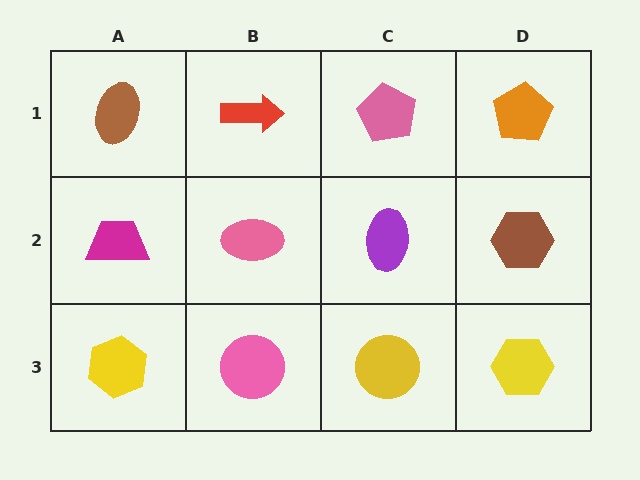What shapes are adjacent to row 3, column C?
A purple ellipse (row 2, column C), a pink circle (row 3, column B), a yellow hexagon (row 3, column D).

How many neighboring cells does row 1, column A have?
2.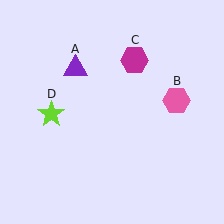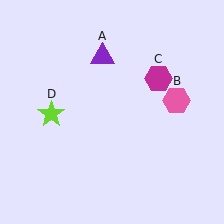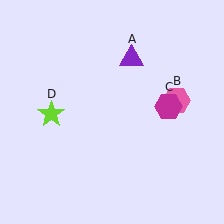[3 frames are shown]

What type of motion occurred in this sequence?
The purple triangle (object A), magenta hexagon (object C) rotated clockwise around the center of the scene.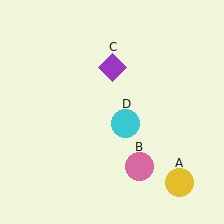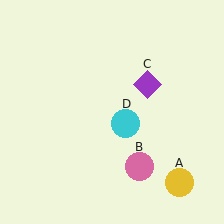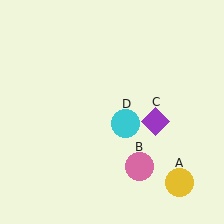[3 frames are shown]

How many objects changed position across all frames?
1 object changed position: purple diamond (object C).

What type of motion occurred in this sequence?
The purple diamond (object C) rotated clockwise around the center of the scene.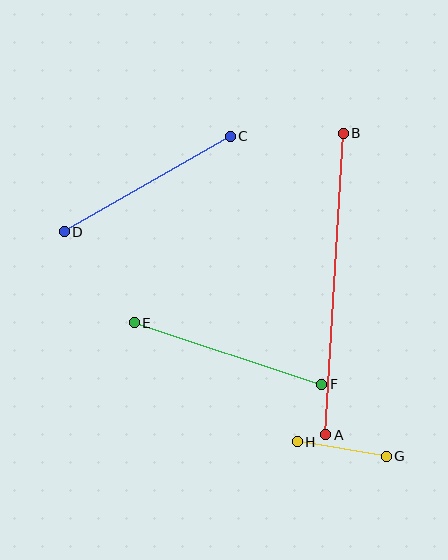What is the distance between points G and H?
The distance is approximately 90 pixels.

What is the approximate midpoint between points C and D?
The midpoint is at approximately (147, 184) pixels.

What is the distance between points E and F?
The distance is approximately 197 pixels.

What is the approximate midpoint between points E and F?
The midpoint is at approximately (228, 354) pixels.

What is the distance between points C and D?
The distance is approximately 192 pixels.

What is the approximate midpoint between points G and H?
The midpoint is at approximately (342, 449) pixels.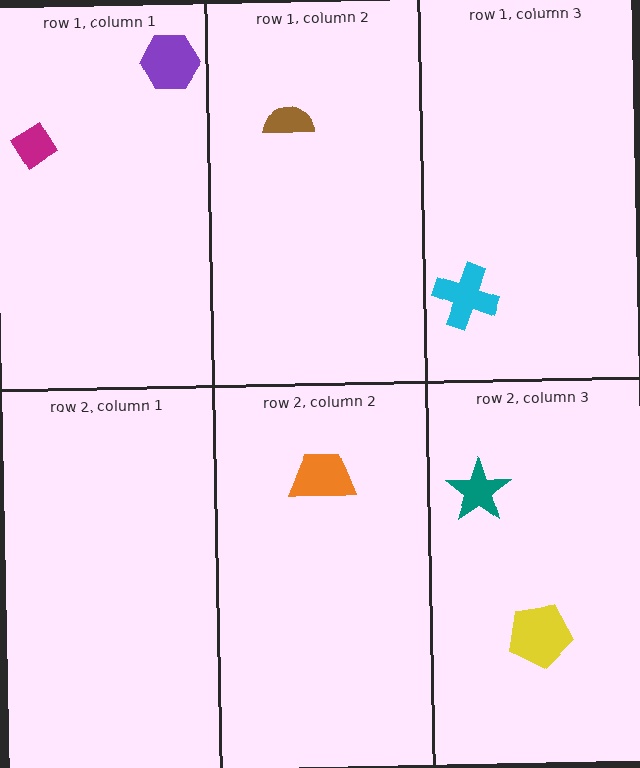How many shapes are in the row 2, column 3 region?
2.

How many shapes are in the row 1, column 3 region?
1.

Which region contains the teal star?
The row 2, column 3 region.